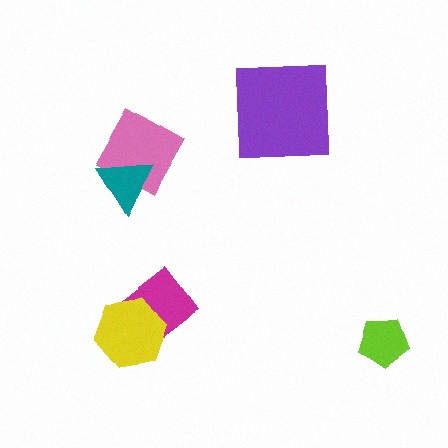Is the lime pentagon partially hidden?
No, no other shape covers it.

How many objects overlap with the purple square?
0 objects overlap with the purple square.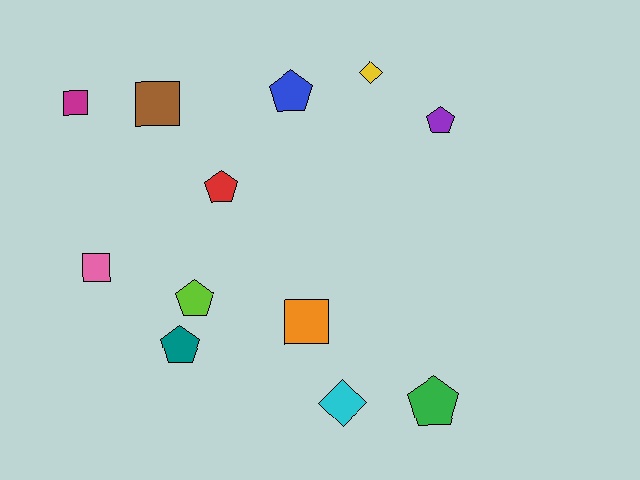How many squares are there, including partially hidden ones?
There are 4 squares.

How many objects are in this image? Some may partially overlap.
There are 12 objects.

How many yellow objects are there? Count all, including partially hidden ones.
There is 1 yellow object.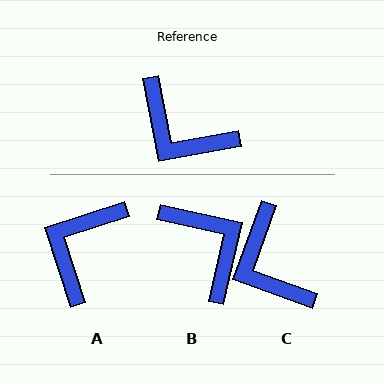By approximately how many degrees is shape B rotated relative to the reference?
Approximately 157 degrees counter-clockwise.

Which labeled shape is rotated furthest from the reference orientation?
B, about 157 degrees away.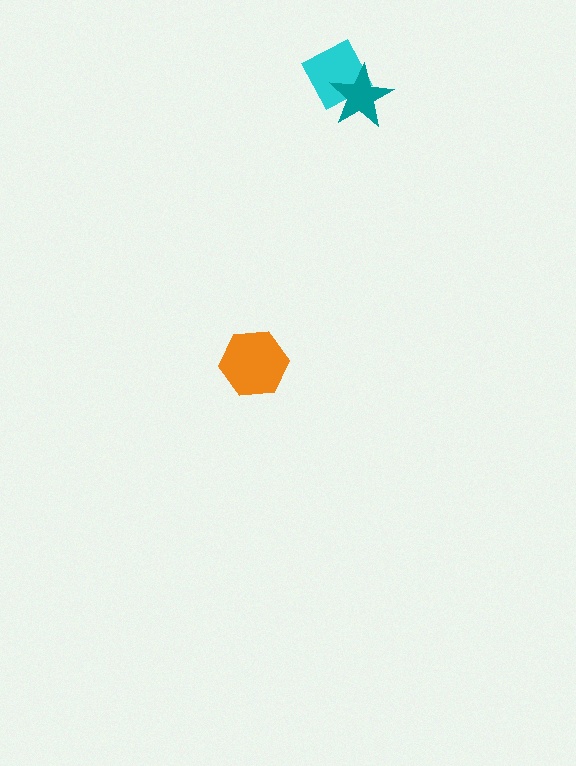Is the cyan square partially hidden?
Yes, it is partially covered by another shape.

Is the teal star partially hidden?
No, no other shape covers it.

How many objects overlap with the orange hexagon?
0 objects overlap with the orange hexagon.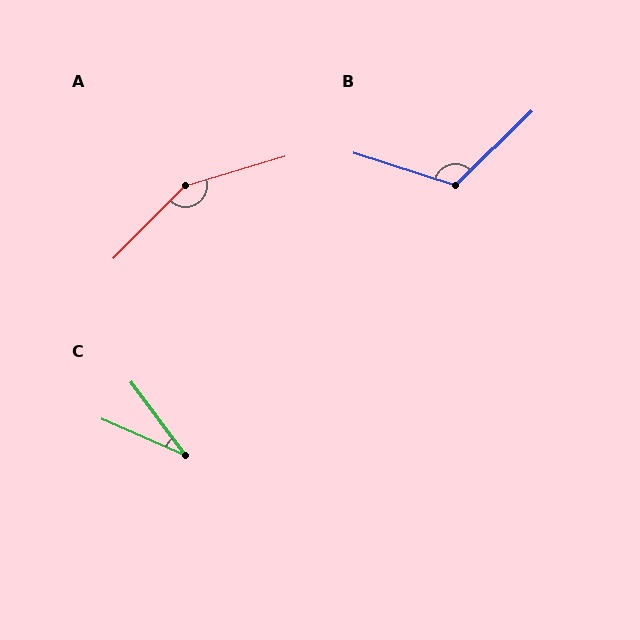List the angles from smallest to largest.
C (30°), B (118°), A (151°).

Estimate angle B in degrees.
Approximately 118 degrees.